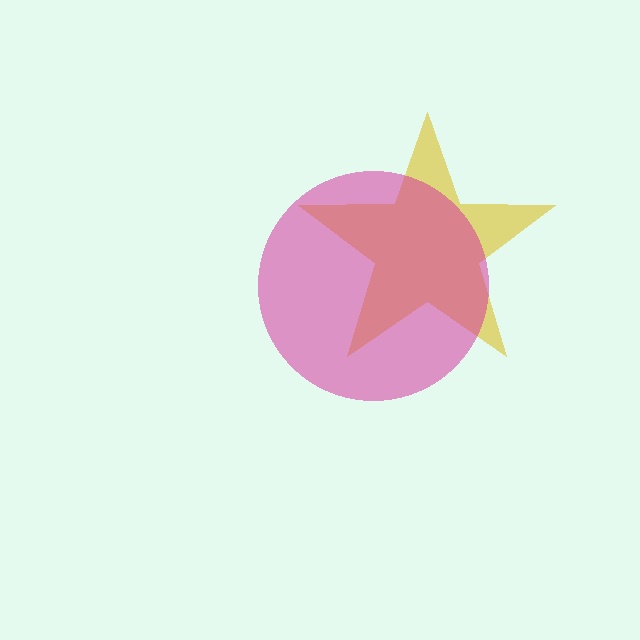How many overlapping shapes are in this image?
There are 2 overlapping shapes in the image.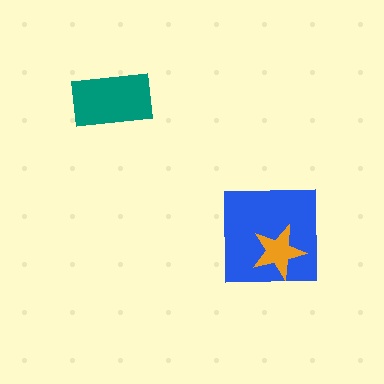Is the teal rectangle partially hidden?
No, no other shape covers it.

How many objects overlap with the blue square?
1 object overlaps with the blue square.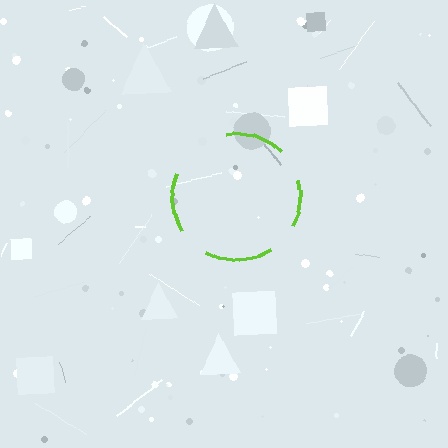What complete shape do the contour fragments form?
The contour fragments form a circle.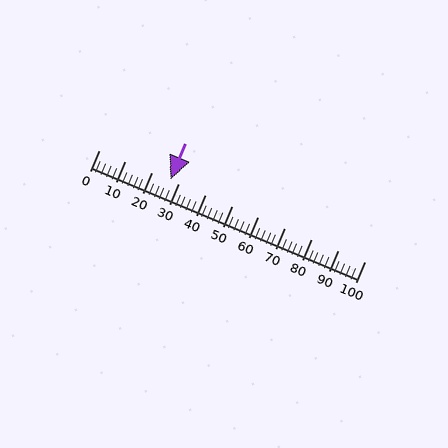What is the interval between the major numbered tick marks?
The major tick marks are spaced 10 units apart.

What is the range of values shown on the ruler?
The ruler shows values from 0 to 100.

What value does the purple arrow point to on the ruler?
The purple arrow points to approximately 27.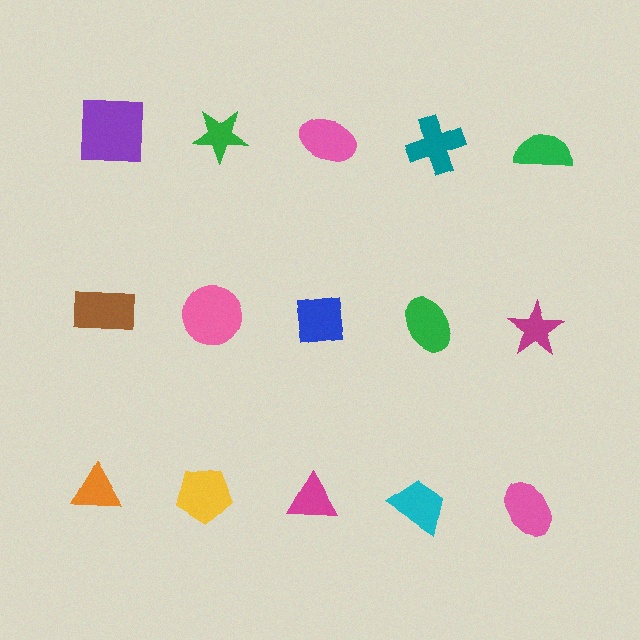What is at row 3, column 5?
A pink ellipse.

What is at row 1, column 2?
A green star.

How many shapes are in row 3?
5 shapes.